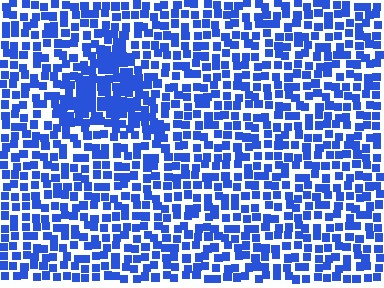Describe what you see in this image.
The image contains small blue elements arranged at two different densities. A triangle-shaped region is visible where the elements are more densely packed than the surrounding area.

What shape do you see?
I see a triangle.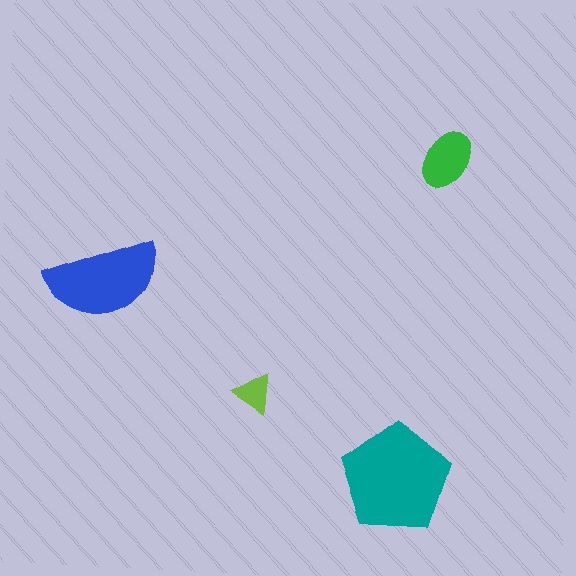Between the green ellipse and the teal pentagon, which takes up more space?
The teal pentagon.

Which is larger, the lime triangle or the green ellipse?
The green ellipse.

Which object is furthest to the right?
The green ellipse is rightmost.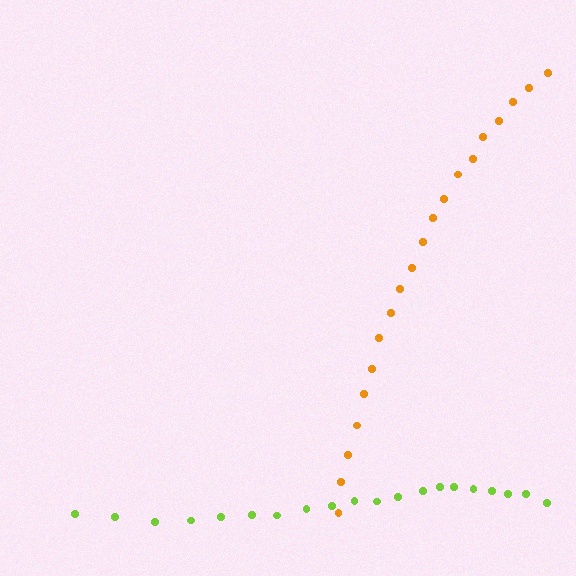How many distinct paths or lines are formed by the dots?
There are 2 distinct paths.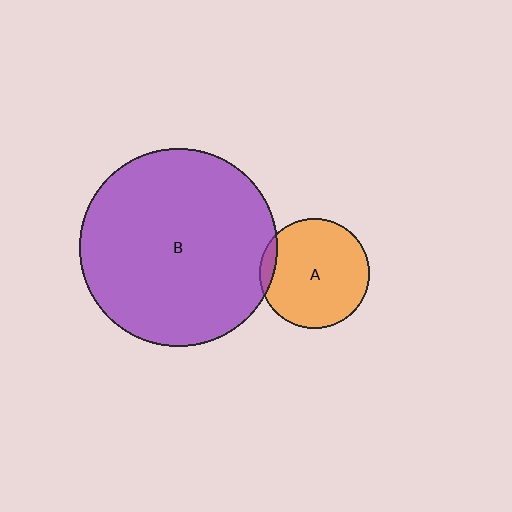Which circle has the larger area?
Circle B (purple).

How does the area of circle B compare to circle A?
Approximately 3.2 times.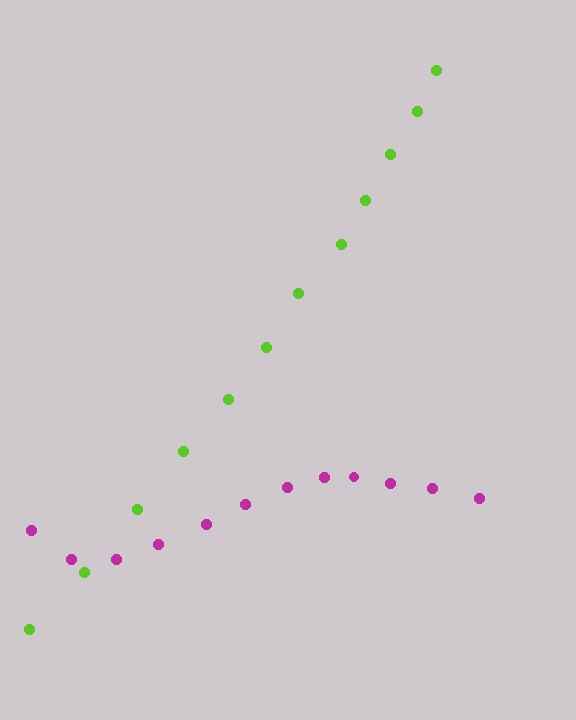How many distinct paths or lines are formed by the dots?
There are 2 distinct paths.